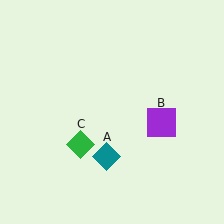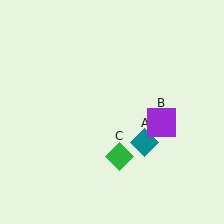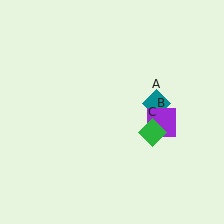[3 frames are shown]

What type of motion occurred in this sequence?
The teal diamond (object A), green diamond (object C) rotated counterclockwise around the center of the scene.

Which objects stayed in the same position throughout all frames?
Purple square (object B) remained stationary.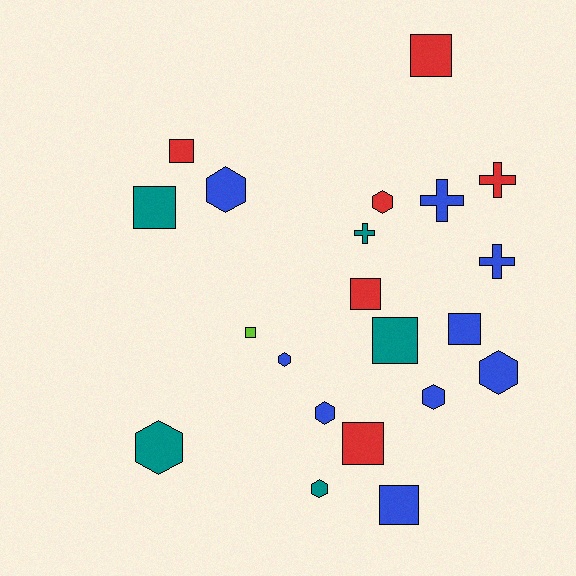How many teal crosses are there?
There is 1 teal cross.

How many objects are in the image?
There are 21 objects.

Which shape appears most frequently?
Square, with 9 objects.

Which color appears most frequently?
Blue, with 9 objects.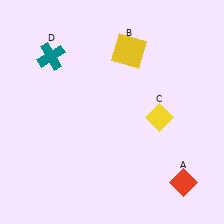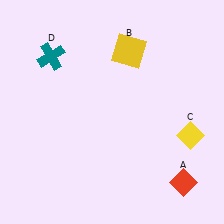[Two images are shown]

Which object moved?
The yellow diamond (C) moved right.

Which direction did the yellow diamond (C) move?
The yellow diamond (C) moved right.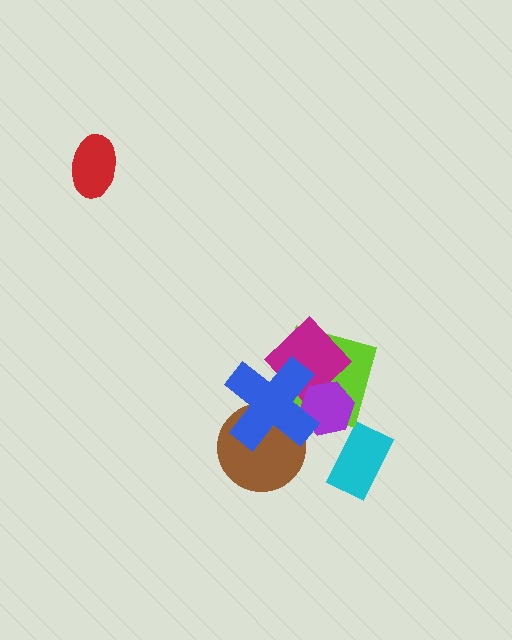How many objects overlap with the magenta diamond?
3 objects overlap with the magenta diamond.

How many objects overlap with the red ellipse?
0 objects overlap with the red ellipse.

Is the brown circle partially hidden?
Yes, it is partially covered by another shape.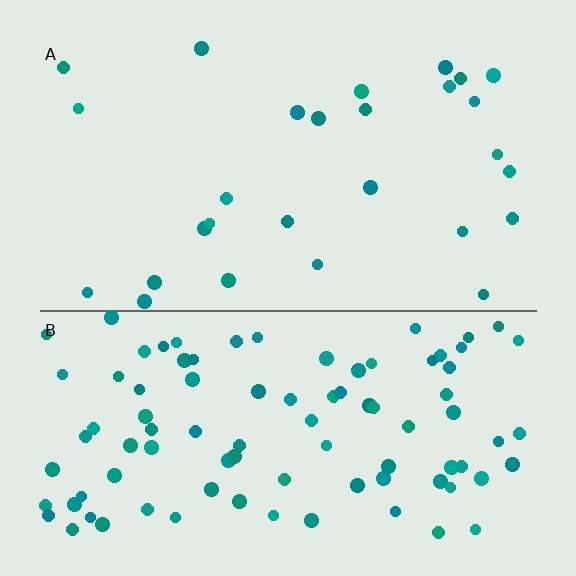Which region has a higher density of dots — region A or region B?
B (the bottom).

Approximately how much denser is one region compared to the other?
Approximately 3.4× — region B over region A.